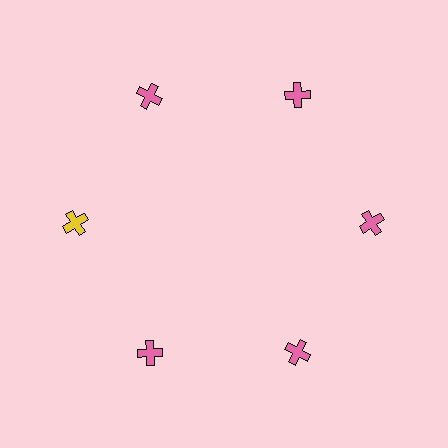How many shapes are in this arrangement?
There are 6 shapes arranged in a ring pattern.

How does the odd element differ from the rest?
It has a different color: yellow instead of pink.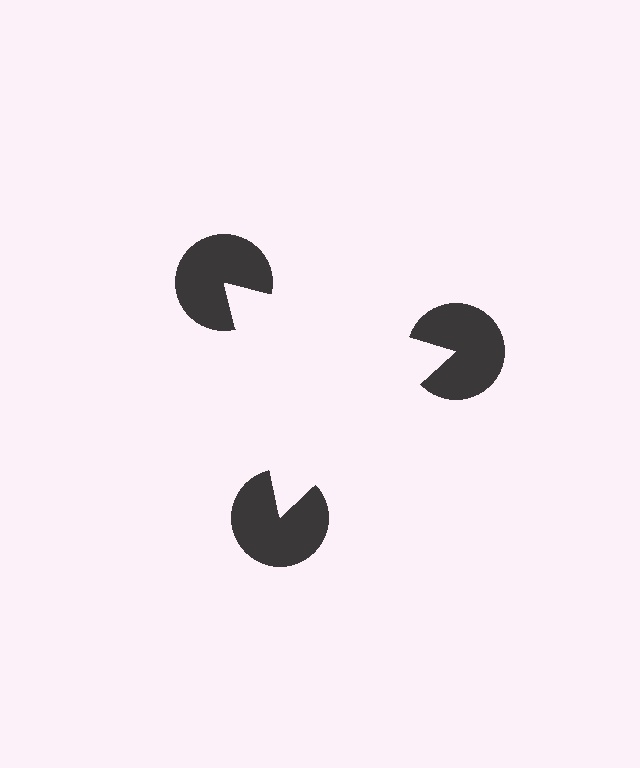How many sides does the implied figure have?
3 sides.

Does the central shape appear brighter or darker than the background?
It typically appears slightly brighter than the background, even though no actual brightness change is drawn.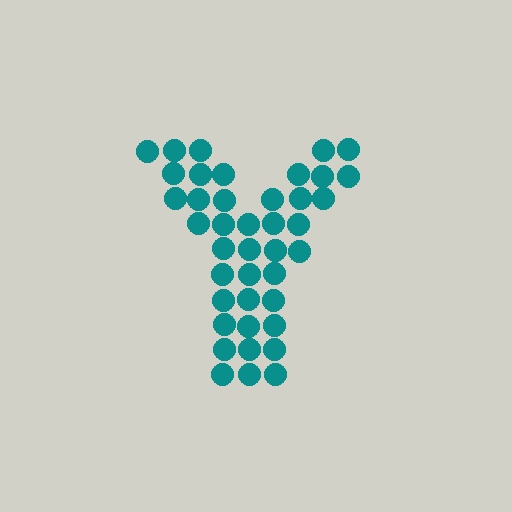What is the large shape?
The large shape is the letter Y.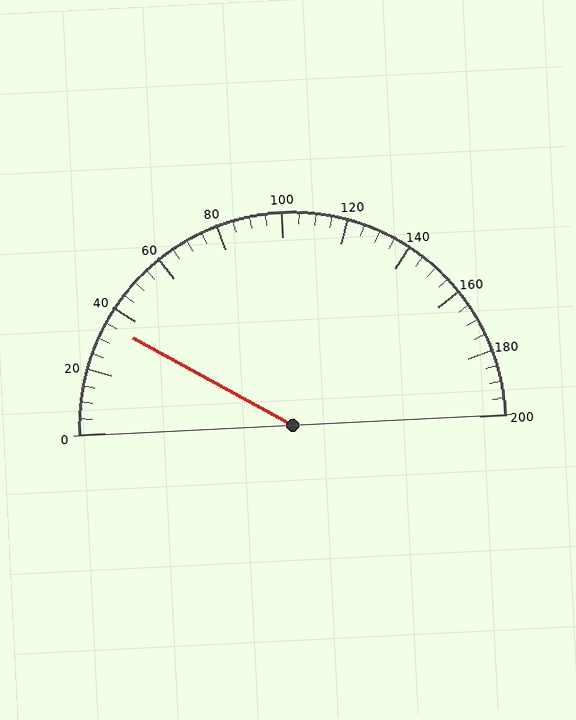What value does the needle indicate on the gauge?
The needle indicates approximately 35.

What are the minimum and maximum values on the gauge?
The gauge ranges from 0 to 200.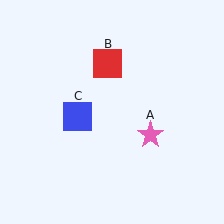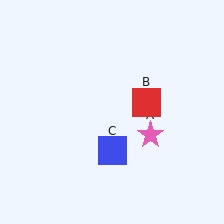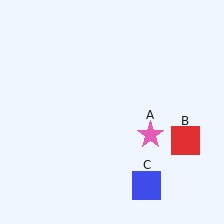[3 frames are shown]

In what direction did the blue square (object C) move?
The blue square (object C) moved down and to the right.